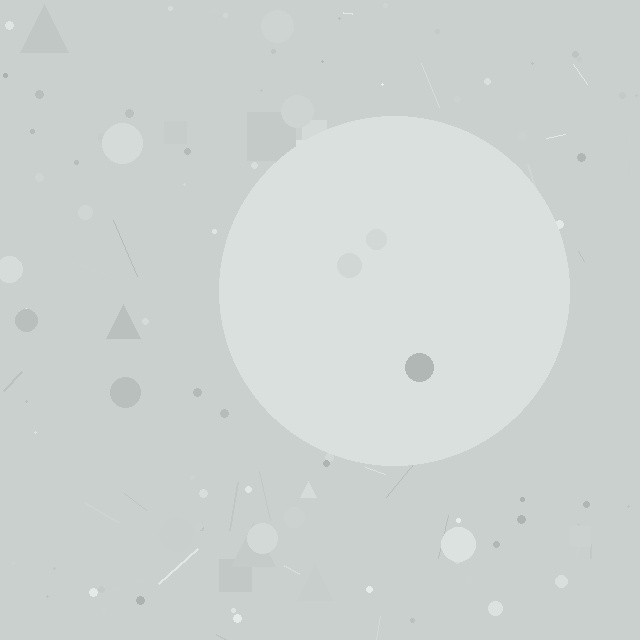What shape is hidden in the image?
A circle is hidden in the image.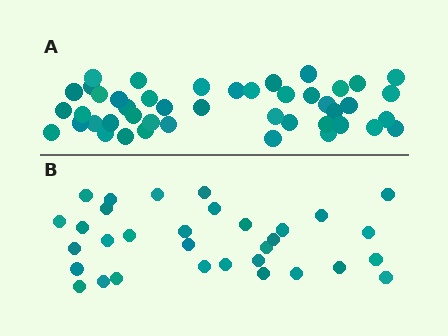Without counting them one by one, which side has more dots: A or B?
Region A (the top region) has more dots.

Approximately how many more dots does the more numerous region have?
Region A has approximately 15 more dots than region B.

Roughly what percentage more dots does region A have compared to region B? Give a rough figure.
About 40% more.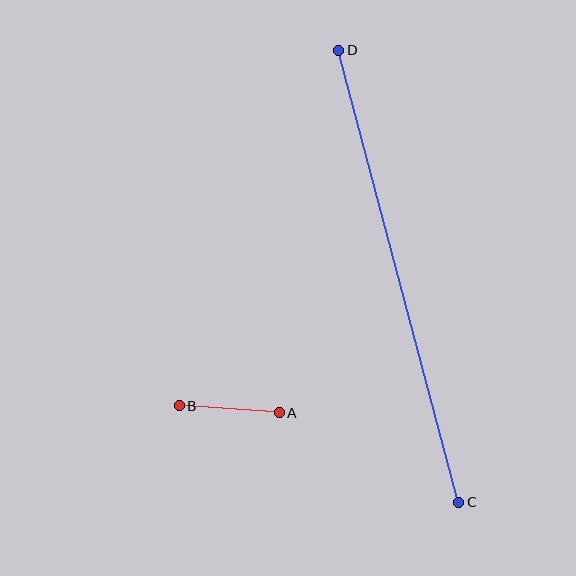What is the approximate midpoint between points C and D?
The midpoint is at approximately (399, 276) pixels.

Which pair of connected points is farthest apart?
Points C and D are farthest apart.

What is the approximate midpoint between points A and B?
The midpoint is at approximately (229, 409) pixels.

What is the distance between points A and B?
The distance is approximately 100 pixels.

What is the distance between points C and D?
The distance is approximately 468 pixels.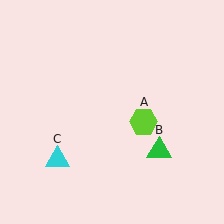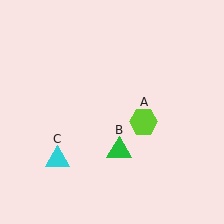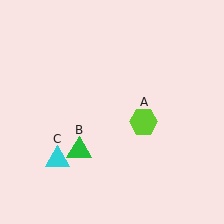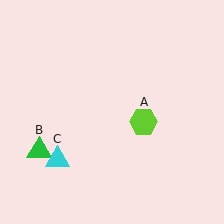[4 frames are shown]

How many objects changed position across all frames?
1 object changed position: green triangle (object B).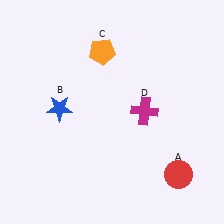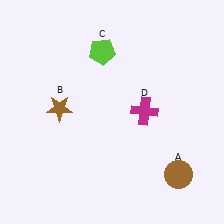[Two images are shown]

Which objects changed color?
A changed from red to brown. B changed from blue to brown. C changed from orange to lime.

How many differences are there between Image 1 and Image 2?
There are 3 differences between the two images.